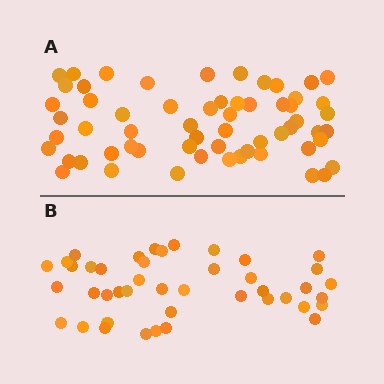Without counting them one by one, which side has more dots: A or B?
Region A (the top region) has more dots.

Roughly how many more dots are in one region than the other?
Region A has approximately 15 more dots than region B.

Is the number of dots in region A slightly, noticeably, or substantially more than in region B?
Region A has noticeably more, but not dramatically so. The ratio is roughly 1.4 to 1.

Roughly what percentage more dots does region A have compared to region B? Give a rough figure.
About 40% more.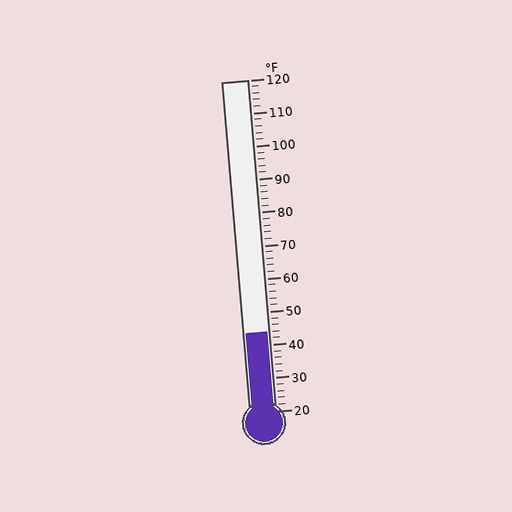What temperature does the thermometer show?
The thermometer shows approximately 44°F.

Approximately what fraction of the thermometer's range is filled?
The thermometer is filled to approximately 25% of its range.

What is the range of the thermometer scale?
The thermometer scale ranges from 20°F to 120°F.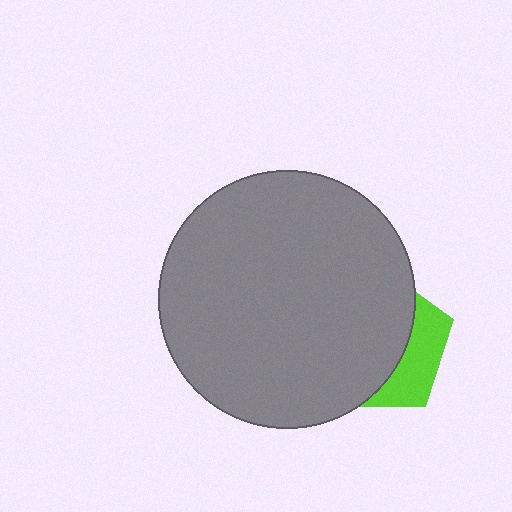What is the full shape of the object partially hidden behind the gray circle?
The partially hidden object is a lime pentagon.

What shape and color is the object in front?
The object in front is a gray circle.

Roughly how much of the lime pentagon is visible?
A small part of it is visible (roughly 31%).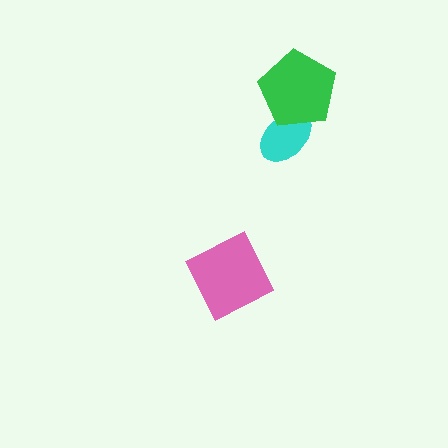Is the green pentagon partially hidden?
No, no other shape covers it.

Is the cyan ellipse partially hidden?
Yes, it is partially covered by another shape.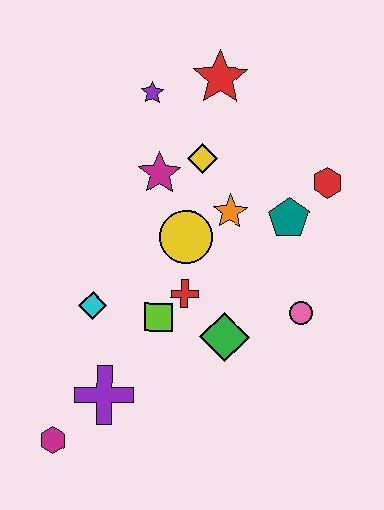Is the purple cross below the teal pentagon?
Yes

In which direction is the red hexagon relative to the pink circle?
The red hexagon is above the pink circle.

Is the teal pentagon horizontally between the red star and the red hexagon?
Yes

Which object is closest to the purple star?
The red star is closest to the purple star.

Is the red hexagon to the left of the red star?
No